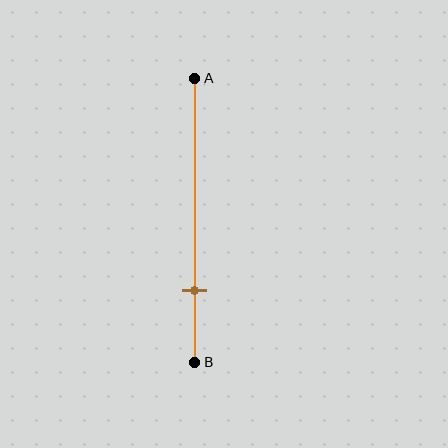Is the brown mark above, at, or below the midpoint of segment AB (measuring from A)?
The brown mark is below the midpoint of segment AB.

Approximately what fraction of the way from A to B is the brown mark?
The brown mark is approximately 75% of the way from A to B.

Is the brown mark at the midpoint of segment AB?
No, the mark is at about 75% from A, not at the 50% midpoint.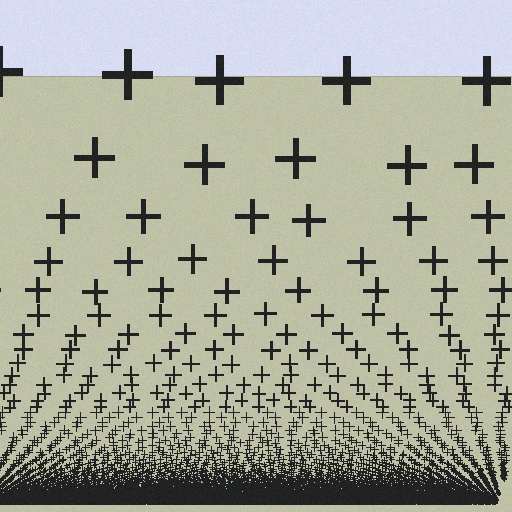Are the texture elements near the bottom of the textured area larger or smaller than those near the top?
Smaller. The gradient is inverted — elements near the bottom are smaller and denser.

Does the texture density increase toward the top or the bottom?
Density increases toward the bottom.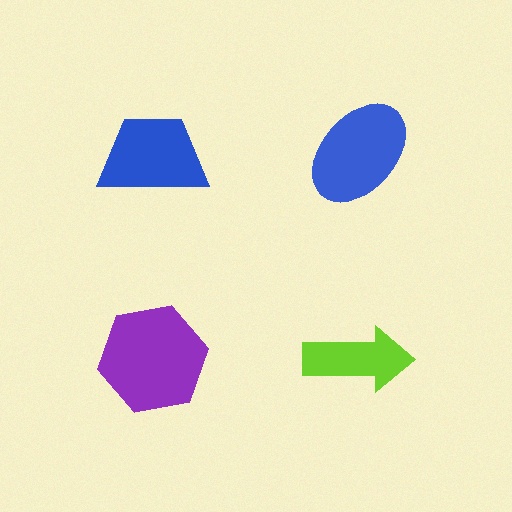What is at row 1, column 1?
A blue trapezoid.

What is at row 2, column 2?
A lime arrow.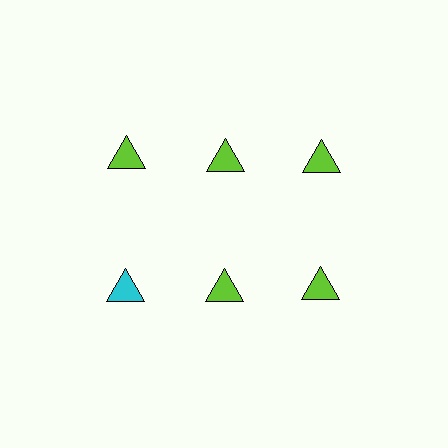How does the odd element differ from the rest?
It has a different color: cyan instead of lime.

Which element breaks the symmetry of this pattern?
The cyan triangle in the second row, leftmost column breaks the symmetry. All other shapes are lime triangles.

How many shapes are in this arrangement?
There are 6 shapes arranged in a grid pattern.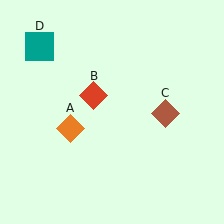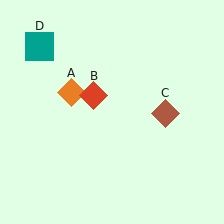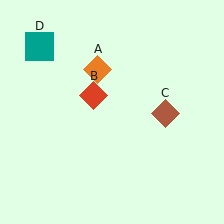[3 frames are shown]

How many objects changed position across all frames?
1 object changed position: orange diamond (object A).